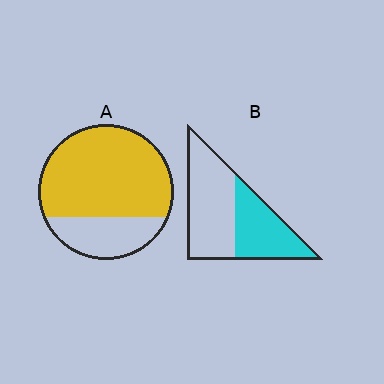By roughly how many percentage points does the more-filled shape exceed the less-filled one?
By roughly 30 percentage points (A over B).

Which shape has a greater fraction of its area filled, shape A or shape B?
Shape A.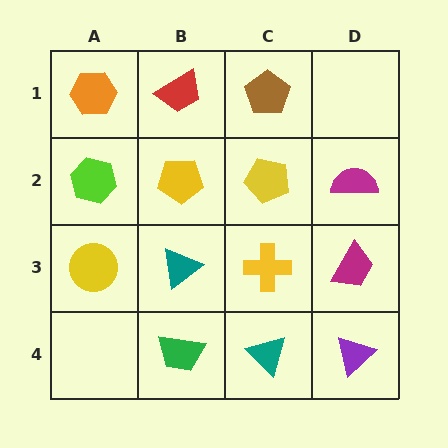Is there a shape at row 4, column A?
No, that cell is empty.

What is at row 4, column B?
A green trapezoid.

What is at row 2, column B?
A yellow pentagon.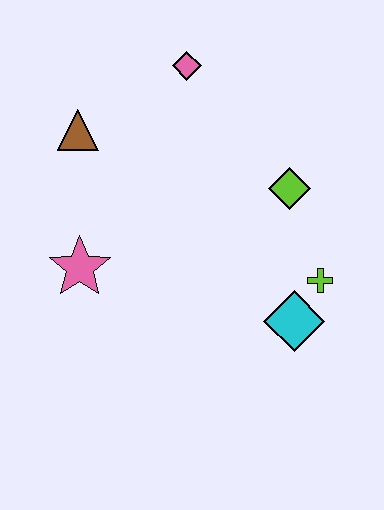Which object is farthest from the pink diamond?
The cyan diamond is farthest from the pink diamond.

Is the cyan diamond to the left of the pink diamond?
No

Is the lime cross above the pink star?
No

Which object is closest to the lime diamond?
The lime cross is closest to the lime diamond.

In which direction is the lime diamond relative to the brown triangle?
The lime diamond is to the right of the brown triangle.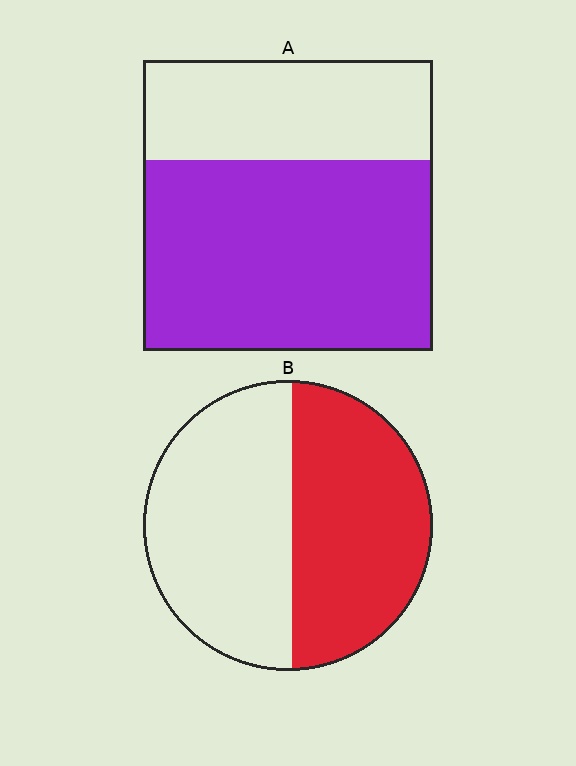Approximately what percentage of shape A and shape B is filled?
A is approximately 65% and B is approximately 50%.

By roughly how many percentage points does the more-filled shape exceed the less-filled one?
By roughly 15 percentage points (A over B).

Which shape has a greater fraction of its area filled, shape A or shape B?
Shape A.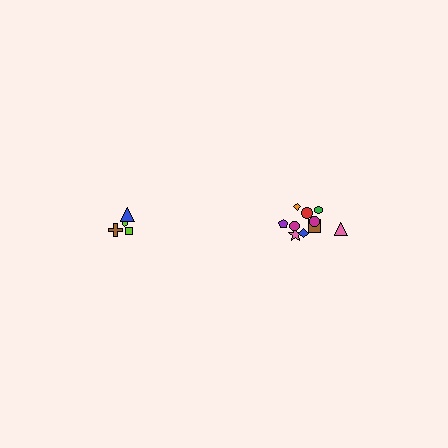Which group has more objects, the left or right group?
The right group.